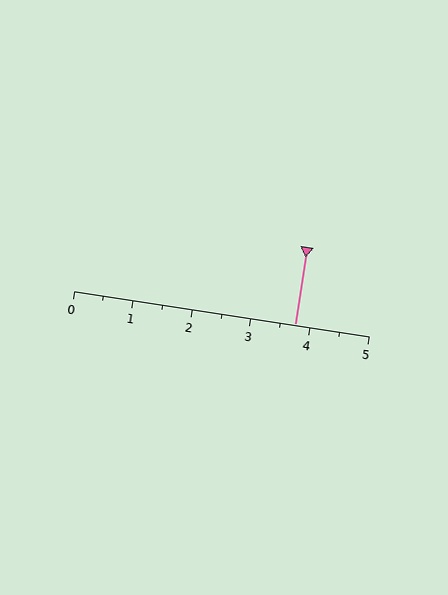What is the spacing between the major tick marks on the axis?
The major ticks are spaced 1 apart.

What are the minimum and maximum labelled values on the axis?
The axis runs from 0 to 5.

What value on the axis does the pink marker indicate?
The marker indicates approximately 3.8.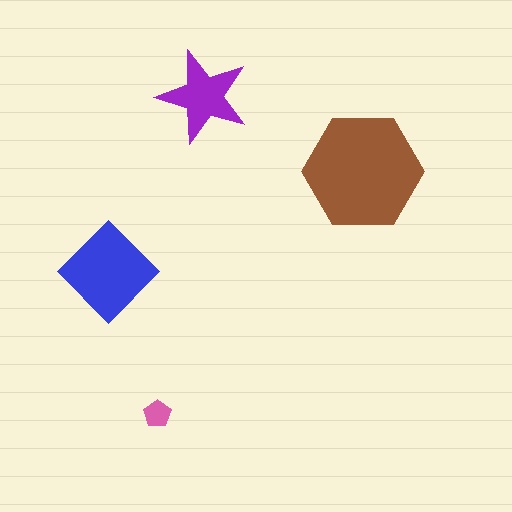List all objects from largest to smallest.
The brown hexagon, the blue diamond, the purple star, the pink pentagon.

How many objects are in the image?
There are 4 objects in the image.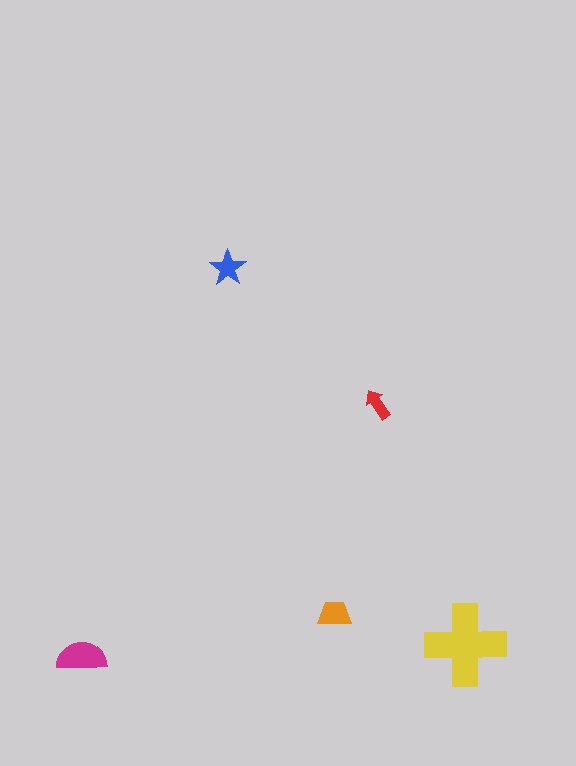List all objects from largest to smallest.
The yellow cross, the magenta semicircle, the orange trapezoid, the blue star, the red arrow.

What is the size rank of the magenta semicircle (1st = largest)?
2nd.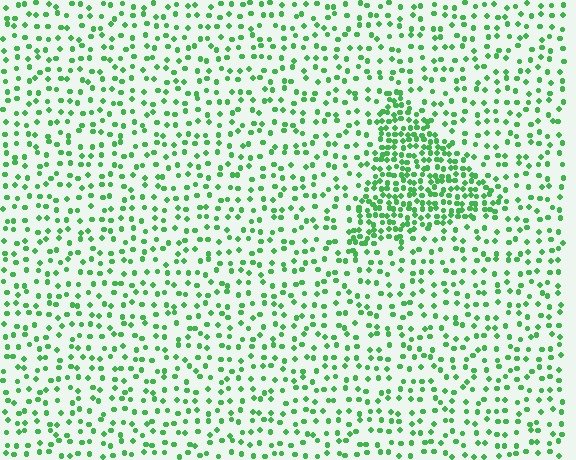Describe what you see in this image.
The image contains small green elements arranged at two different densities. A triangle-shaped region is visible where the elements are more densely packed than the surrounding area.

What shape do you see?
I see a triangle.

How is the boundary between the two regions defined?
The boundary is defined by a change in element density (approximately 2.4x ratio). All elements are the same color, size, and shape.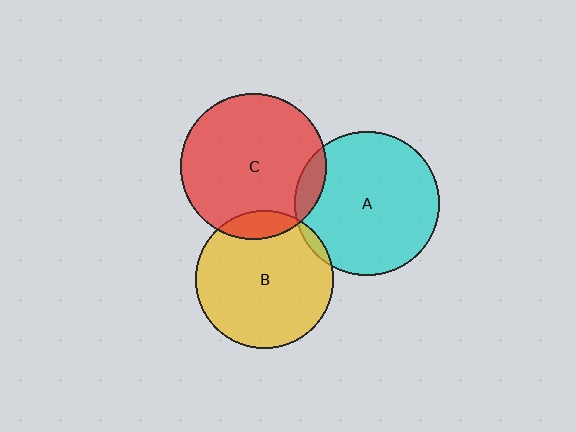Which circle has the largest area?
Circle C (red).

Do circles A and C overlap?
Yes.